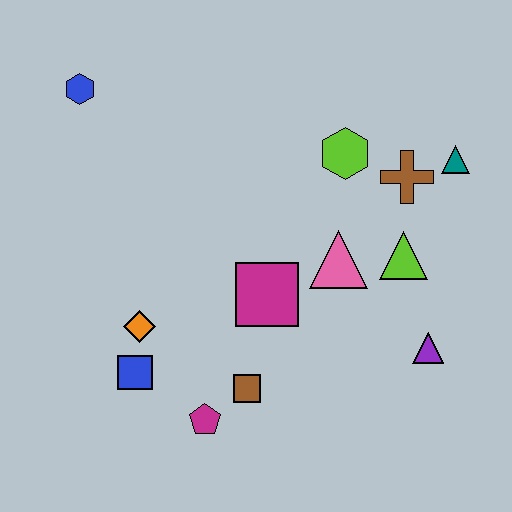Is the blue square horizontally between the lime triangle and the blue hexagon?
Yes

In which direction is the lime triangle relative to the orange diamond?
The lime triangle is to the right of the orange diamond.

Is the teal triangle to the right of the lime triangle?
Yes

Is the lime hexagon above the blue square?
Yes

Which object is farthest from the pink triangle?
The blue hexagon is farthest from the pink triangle.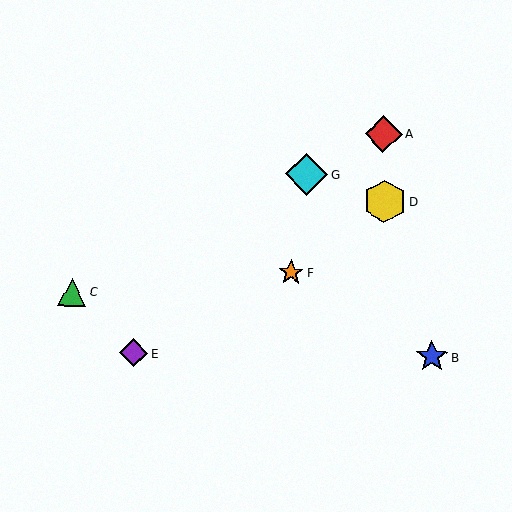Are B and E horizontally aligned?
Yes, both are at y≈357.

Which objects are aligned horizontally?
Objects B, E are aligned horizontally.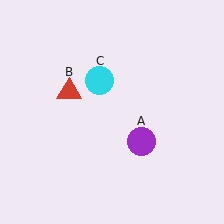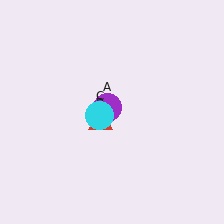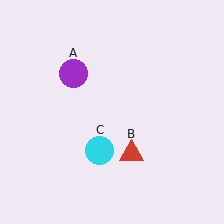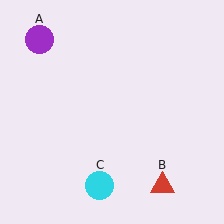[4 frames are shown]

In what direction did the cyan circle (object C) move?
The cyan circle (object C) moved down.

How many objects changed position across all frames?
3 objects changed position: purple circle (object A), red triangle (object B), cyan circle (object C).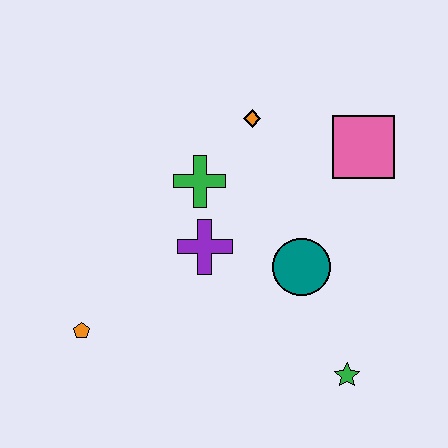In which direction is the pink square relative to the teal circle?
The pink square is above the teal circle.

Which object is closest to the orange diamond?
The green cross is closest to the orange diamond.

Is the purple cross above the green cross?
No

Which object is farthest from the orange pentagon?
The pink square is farthest from the orange pentagon.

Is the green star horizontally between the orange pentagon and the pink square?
Yes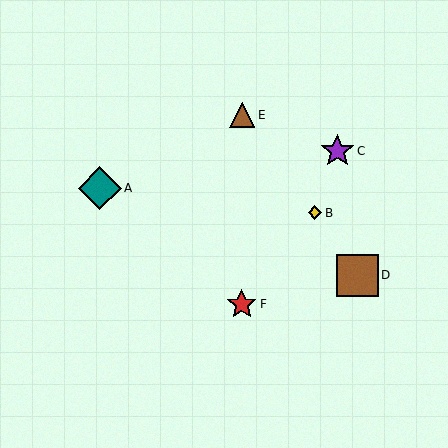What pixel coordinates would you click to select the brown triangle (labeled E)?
Click at (242, 115) to select the brown triangle E.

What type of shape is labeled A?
Shape A is a teal diamond.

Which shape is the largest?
The teal diamond (labeled A) is the largest.